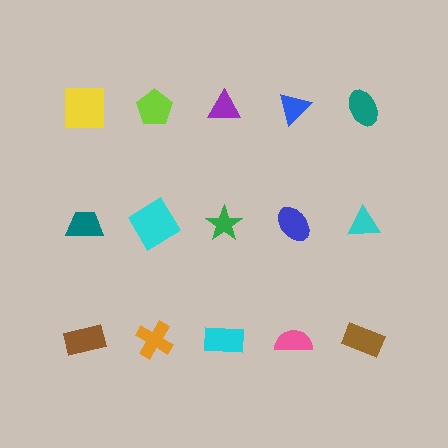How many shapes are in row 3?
5 shapes.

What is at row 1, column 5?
A teal ellipse.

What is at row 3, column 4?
A pink semicircle.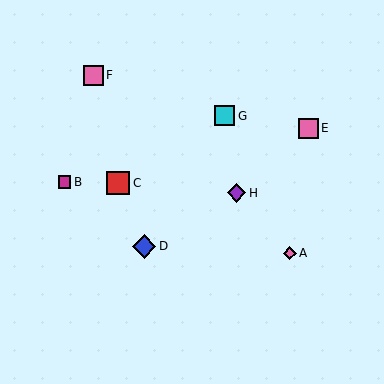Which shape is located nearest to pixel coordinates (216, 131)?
The cyan square (labeled G) at (225, 116) is nearest to that location.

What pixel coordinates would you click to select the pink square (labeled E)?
Click at (308, 128) to select the pink square E.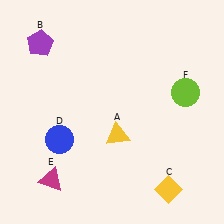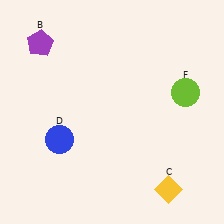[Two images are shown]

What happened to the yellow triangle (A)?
The yellow triangle (A) was removed in Image 2. It was in the bottom-right area of Image 1.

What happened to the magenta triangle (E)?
The magenta triangle (E) was removed in Image 2. It was in the bottom-left area of Image 1.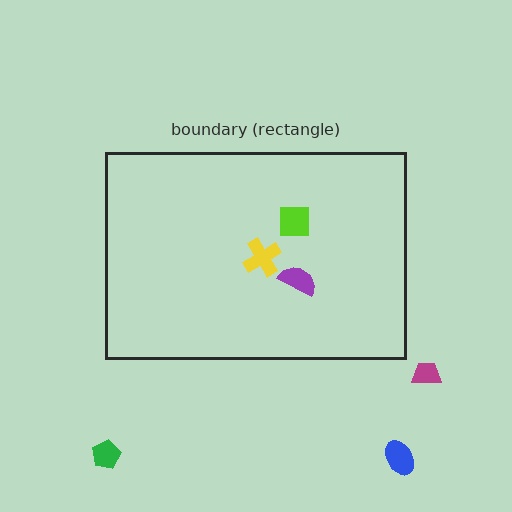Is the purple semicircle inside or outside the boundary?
Inside.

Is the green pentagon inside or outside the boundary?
Outside.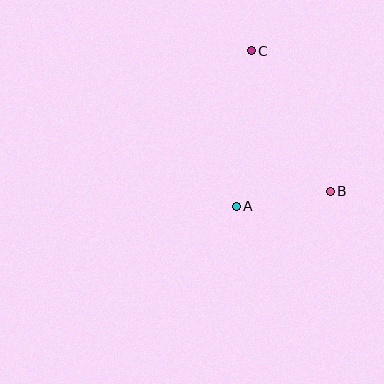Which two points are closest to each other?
Points A and B are closest to each other.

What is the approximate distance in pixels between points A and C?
The distance between A and C is approximately 156 pixels.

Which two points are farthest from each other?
Points B and C are farthest from each other.